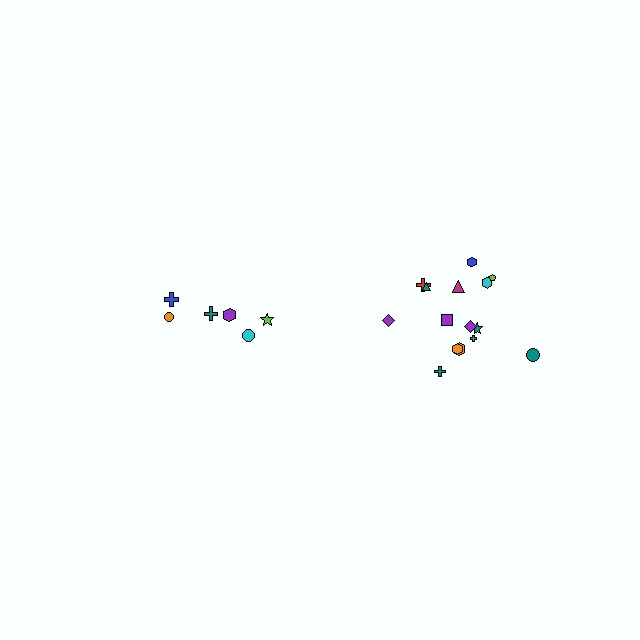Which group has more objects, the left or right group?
The right group.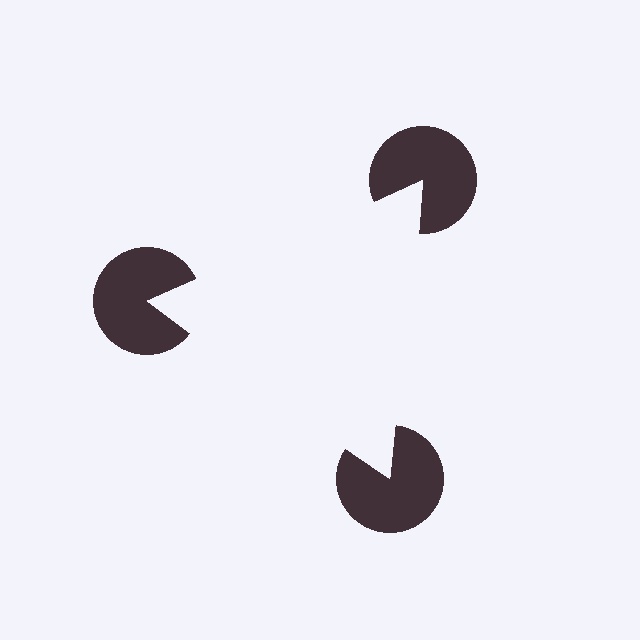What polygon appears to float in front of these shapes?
An illusory triangle — its edges are inferred from the aligned wedge cuts in the pac-man discs, not physically drawn.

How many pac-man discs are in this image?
There are 3 — one at each vertex of the illusory triangle.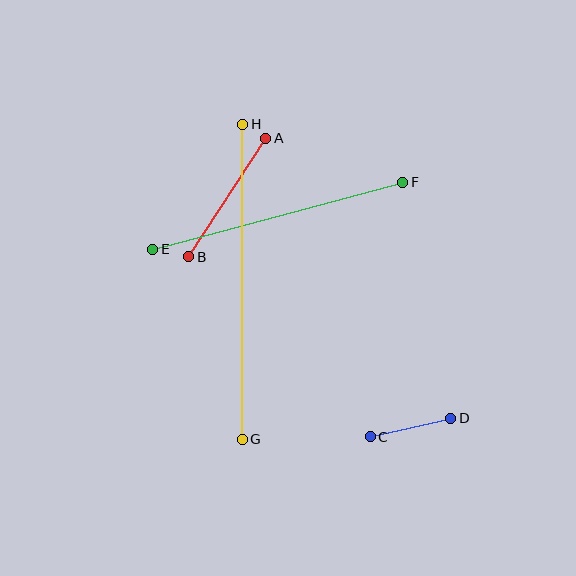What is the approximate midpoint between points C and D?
The midpoint is at approximately (411, 427) pixels.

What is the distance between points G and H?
The distance is approximately 315 pixels.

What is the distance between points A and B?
The distance is approximately 142 pixels.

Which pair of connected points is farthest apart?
Points G and H are farthest apart.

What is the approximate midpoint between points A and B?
The midpoint is at approximately (227, 197) pixels.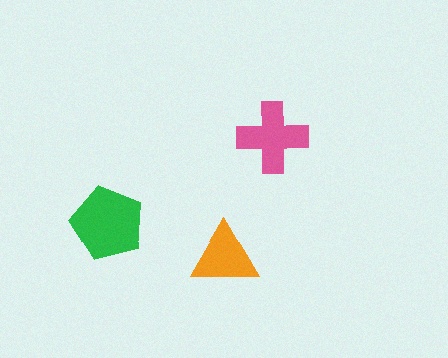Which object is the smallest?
The orange triangle.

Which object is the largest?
The green pentagon.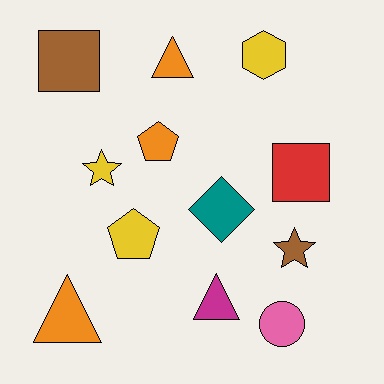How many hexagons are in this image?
There is 1 hexagon.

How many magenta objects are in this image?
There is 1 magenta object.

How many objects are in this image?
There are 12 objects.